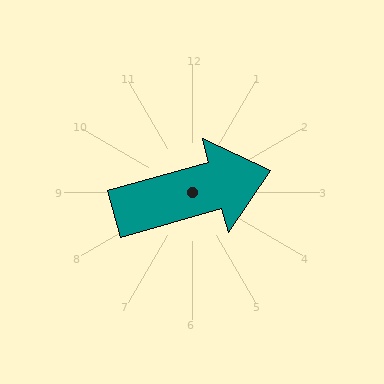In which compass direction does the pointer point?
East.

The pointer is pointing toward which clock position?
Roughly 2 o'clock.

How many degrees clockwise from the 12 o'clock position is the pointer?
Approximately 74 degrees.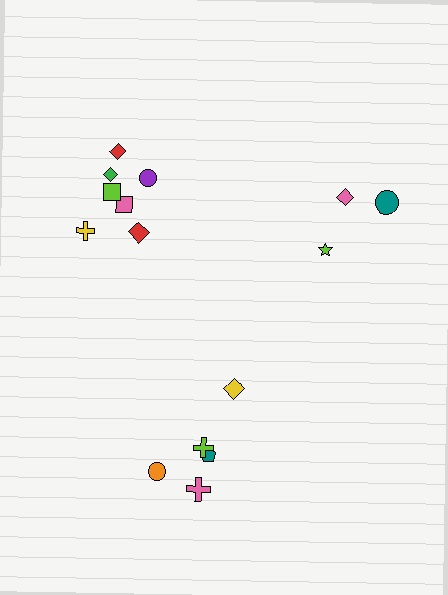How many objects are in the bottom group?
There are 5 objects.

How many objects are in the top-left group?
There are 7 objects.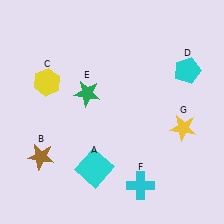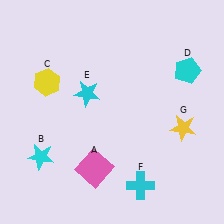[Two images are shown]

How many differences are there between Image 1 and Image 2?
There are 3 differences between the two images.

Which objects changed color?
A changed from cyan to pink. B changed from brown to cyan. E changed from green to cyan.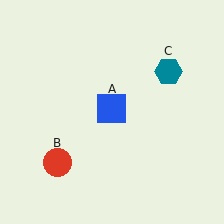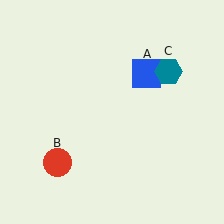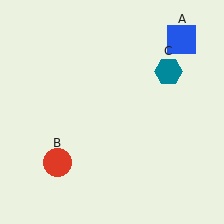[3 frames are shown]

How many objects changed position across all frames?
1 object changed position: blue square (object A).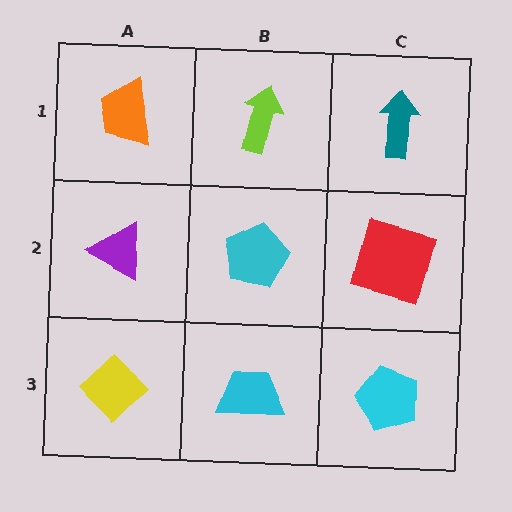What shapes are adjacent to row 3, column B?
A cyan pentagon (row 2, column B), a yellow diamond (row 3, column A), a cyan pentagon (row 3, column C).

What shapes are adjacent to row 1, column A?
A purple triangle (row 2, column A), a lime arrow (row 1, column B).